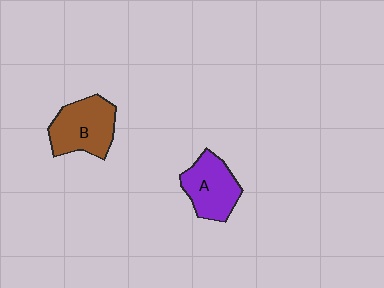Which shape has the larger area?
Shape B (brown).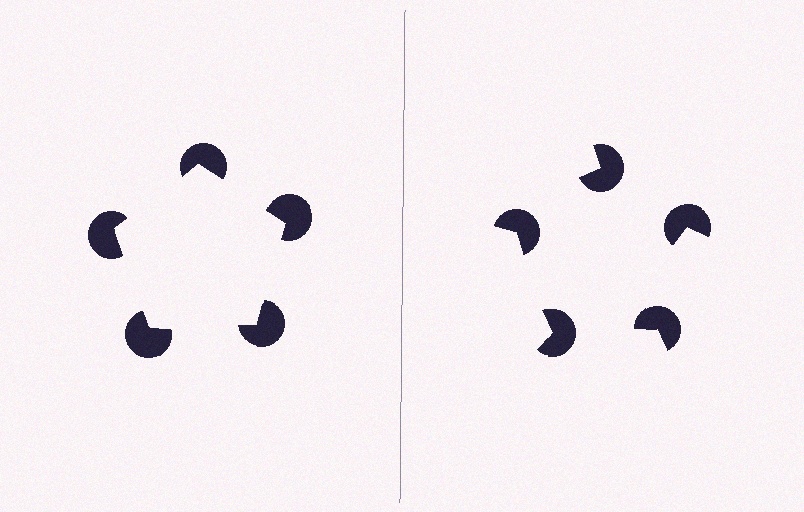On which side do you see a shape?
An illusory pentagon appears on the left side. On the right side the wedge cuts are rotated, so no coherent shape forms.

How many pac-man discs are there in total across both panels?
10 — 5 on each side.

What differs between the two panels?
The pac-man discs are positioned identically on both sides; only the wedge orientations differ. On the left they align to a pentagon; on the right they are misaligned.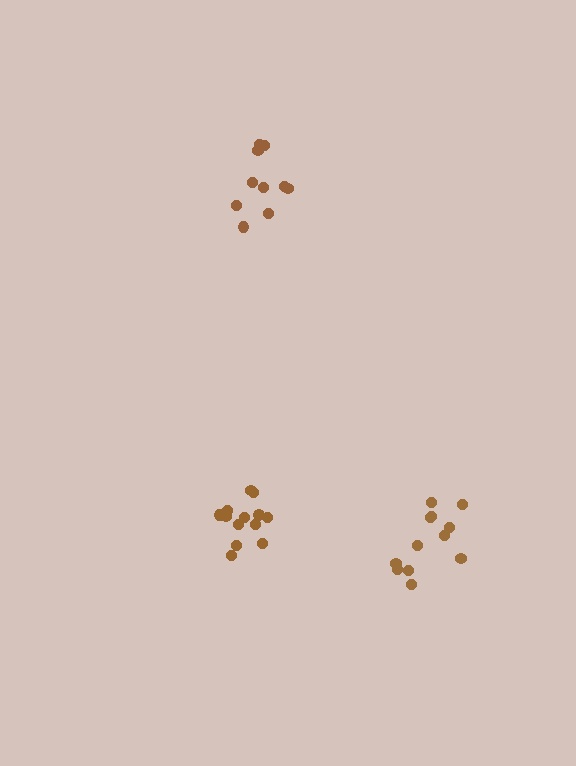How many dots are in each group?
Group 1: 13 dots, Group 2: 12 dots, Group 3: 10 dots (35 total).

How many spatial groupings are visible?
There are 3 spatial groupings.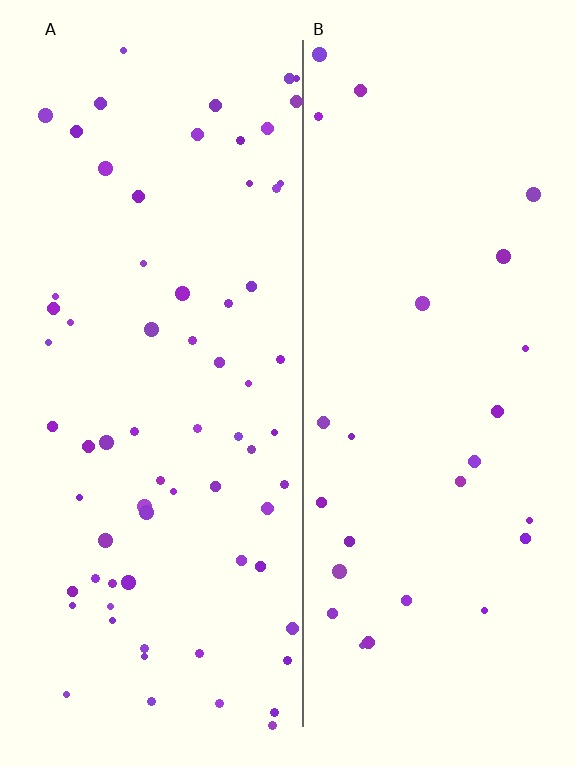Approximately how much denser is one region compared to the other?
Approximately 2.6× — region A over region B.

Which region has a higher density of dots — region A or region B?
A (the left).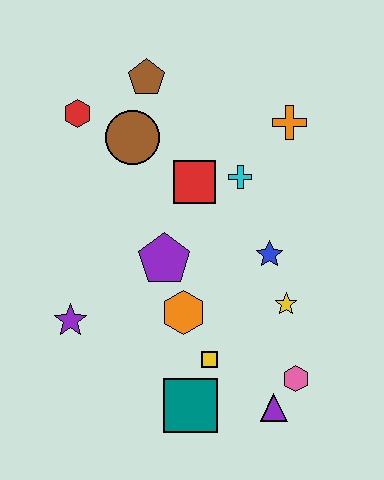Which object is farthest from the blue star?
The red hexagon is farthest from the blue star.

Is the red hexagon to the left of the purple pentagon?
Yes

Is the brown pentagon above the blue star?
Yes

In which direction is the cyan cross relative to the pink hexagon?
The cyan cross is above the pink hexagon.